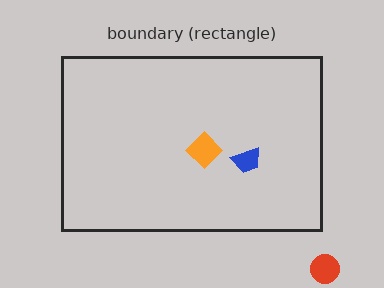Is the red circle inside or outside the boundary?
Outside.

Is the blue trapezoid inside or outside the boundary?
Inside.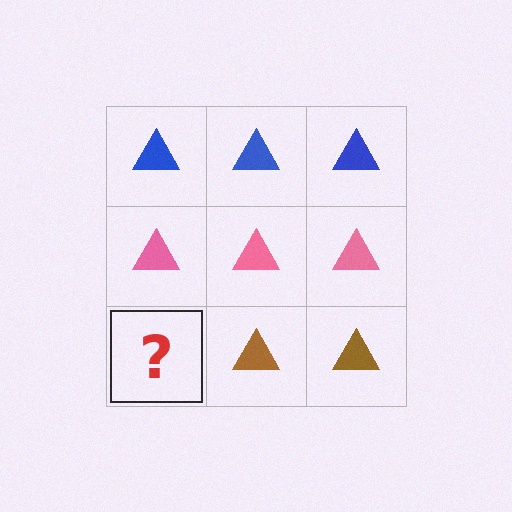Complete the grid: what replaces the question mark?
The question mark should be replaced with a brown triangle.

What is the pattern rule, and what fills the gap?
The rule is that each row has a consistent color. The gap should be filled with a brown triangle.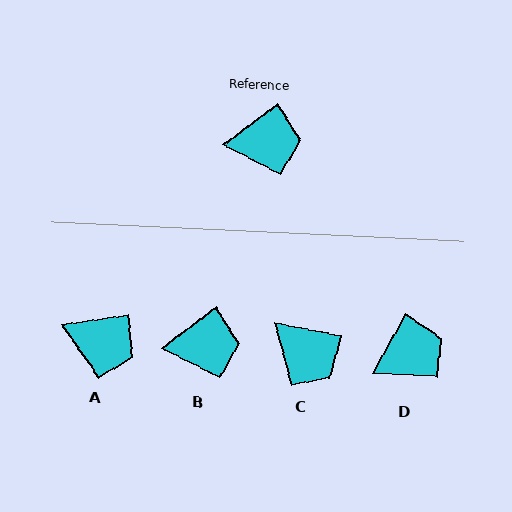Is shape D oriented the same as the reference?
No, it is off by about 23 degrees.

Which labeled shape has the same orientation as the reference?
B.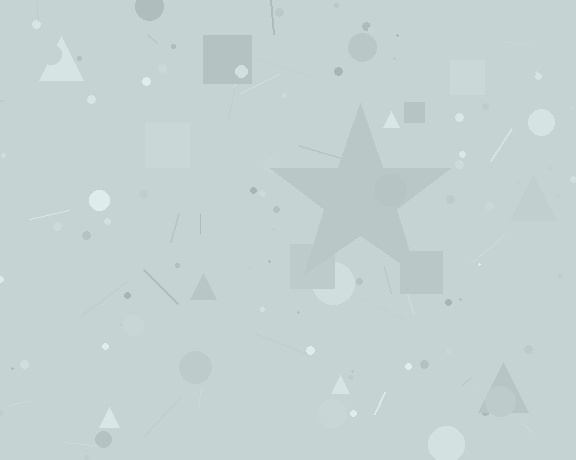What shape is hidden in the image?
A star is hidden in the image.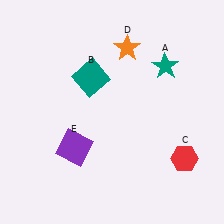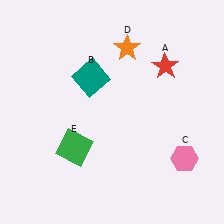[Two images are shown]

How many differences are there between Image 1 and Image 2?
There are 3 differences between the two images.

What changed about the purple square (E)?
In Image 1, E is purple. In Image 2, it changed to green.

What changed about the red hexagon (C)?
In Image 1, C is red. In Image 2, it changed to pink.